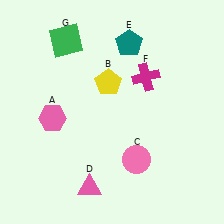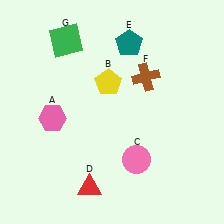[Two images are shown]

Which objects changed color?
D changed from pink to red. F changed from magenta to brown.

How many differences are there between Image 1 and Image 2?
There are 2 differences between the two images.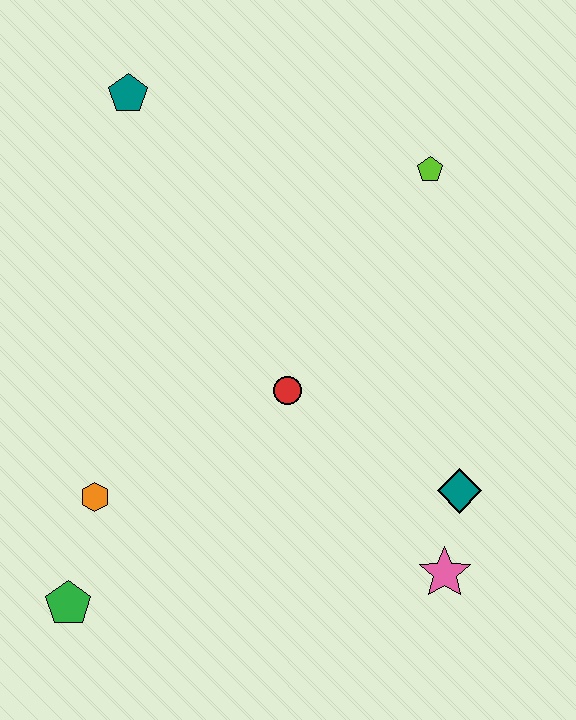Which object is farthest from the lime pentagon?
The green pentagon is farthest from the lime pentagon.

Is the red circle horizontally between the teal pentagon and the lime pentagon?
Yes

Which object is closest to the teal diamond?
The pink star is closest to the teal diamond.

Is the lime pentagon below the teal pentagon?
Yes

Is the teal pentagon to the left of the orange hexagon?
No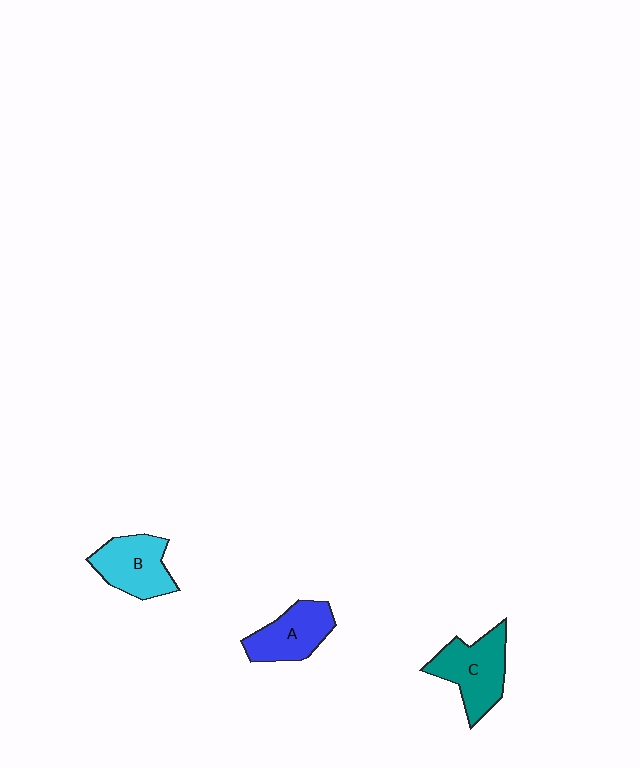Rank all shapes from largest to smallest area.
From largest to smallest: C (teal), B (cyan), A (blue).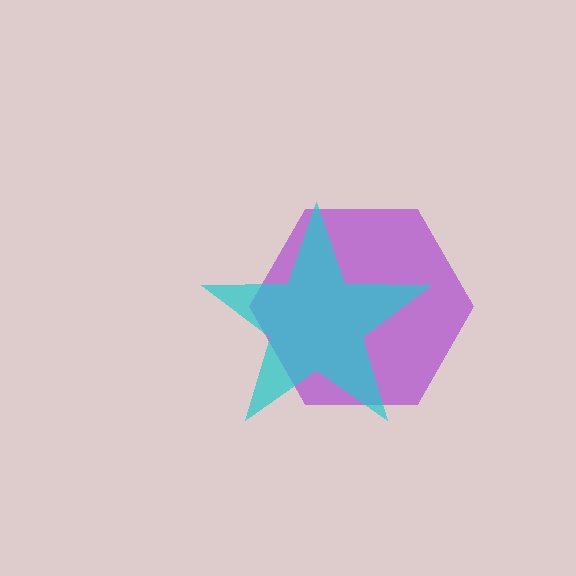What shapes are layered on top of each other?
The layered shapes are: a purple hexagon, a cyan star.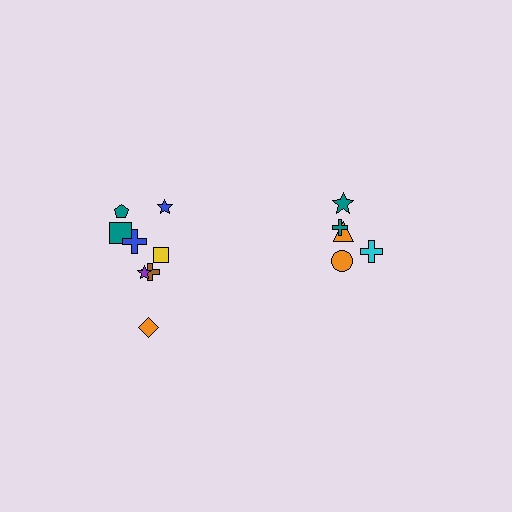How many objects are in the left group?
There are 8 objects.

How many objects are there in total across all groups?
There are 13 objects.